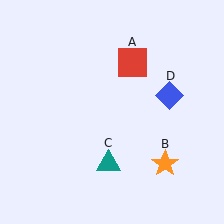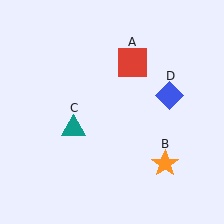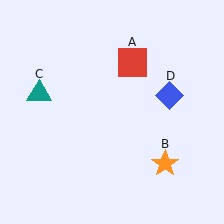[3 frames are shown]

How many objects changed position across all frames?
1 object changed position: teal triangle (object C).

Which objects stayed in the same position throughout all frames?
Red square (object A) and orange star (object B) and blue diamond (object D) remained stationary.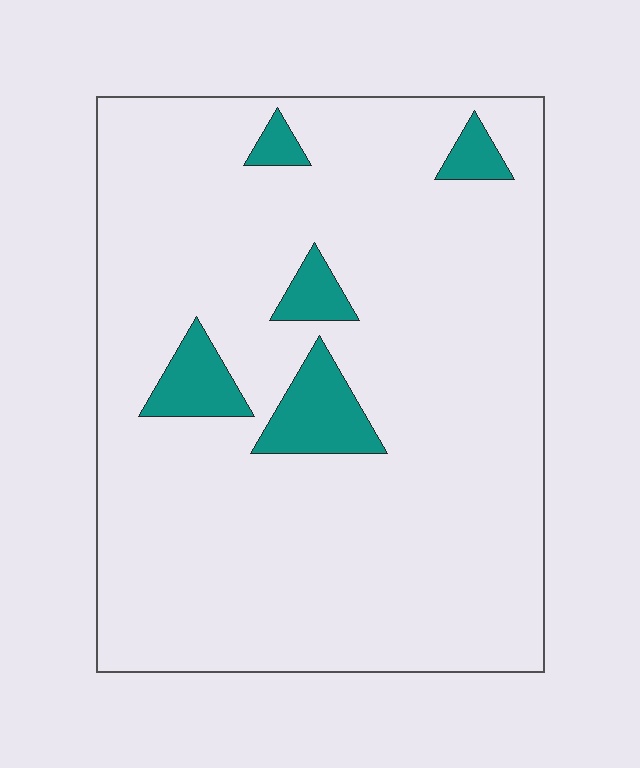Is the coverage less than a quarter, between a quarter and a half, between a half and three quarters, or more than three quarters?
Less than a quarter.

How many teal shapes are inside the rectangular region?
5.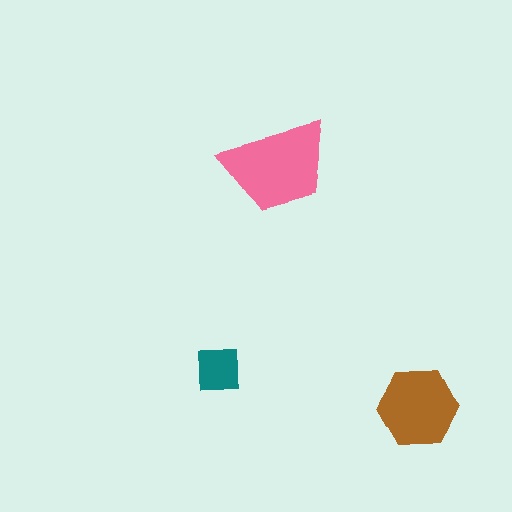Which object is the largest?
The pink trapezoid.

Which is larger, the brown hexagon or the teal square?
The brown hexagon.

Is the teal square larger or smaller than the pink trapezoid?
Smaller.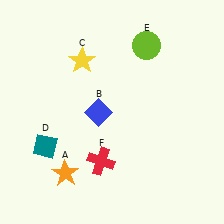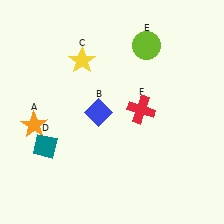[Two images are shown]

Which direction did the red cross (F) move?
The red cross (F) moved up.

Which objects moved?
The objects that moved are: the orange star (A), the red cross (F).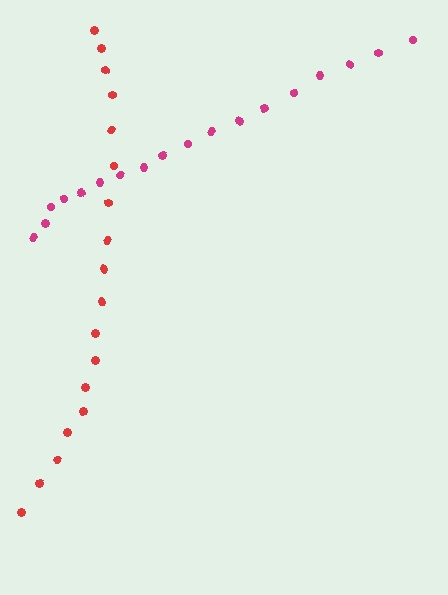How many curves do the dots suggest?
There are 2 distinct paths.